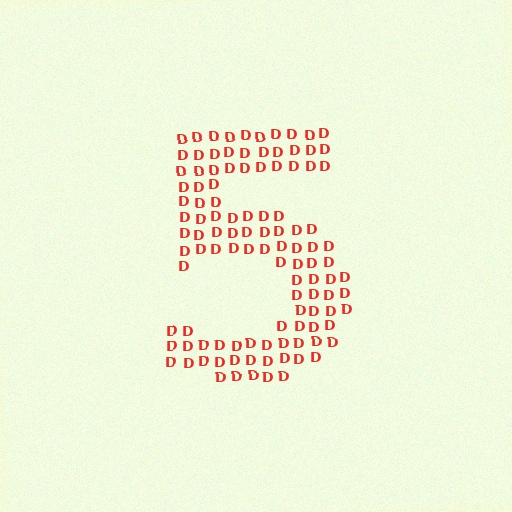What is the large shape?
The large shape is the digit 5.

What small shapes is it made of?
It is made of small letter D's.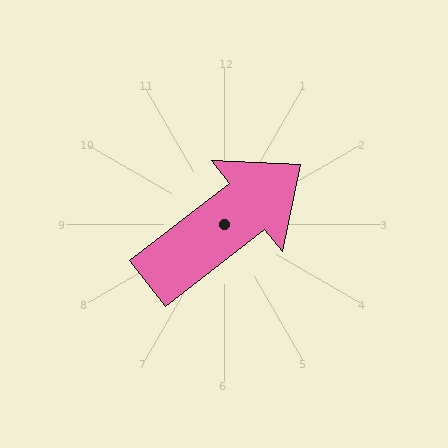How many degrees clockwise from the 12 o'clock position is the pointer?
Approximately 52 degrees.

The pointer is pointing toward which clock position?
Roughly 2 o'clock.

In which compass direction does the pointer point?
Northeast.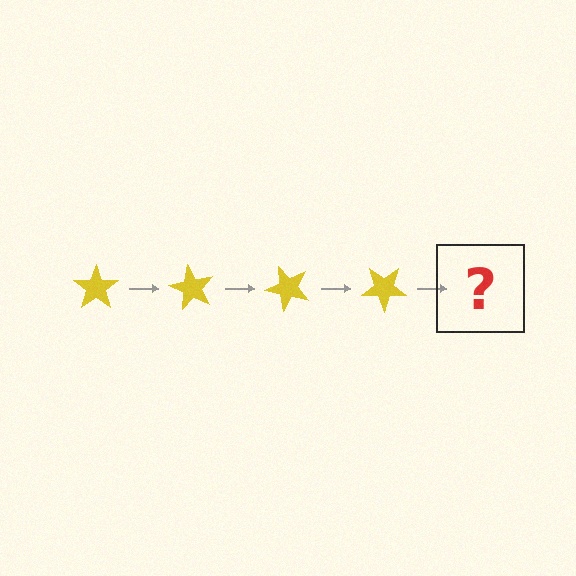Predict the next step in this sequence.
The next step is a yellow star rotated 240 degrees.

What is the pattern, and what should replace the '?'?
The pattern is that the star rotates 60 degrees each step. The '?' should be a yellow star rotated 240 degrees.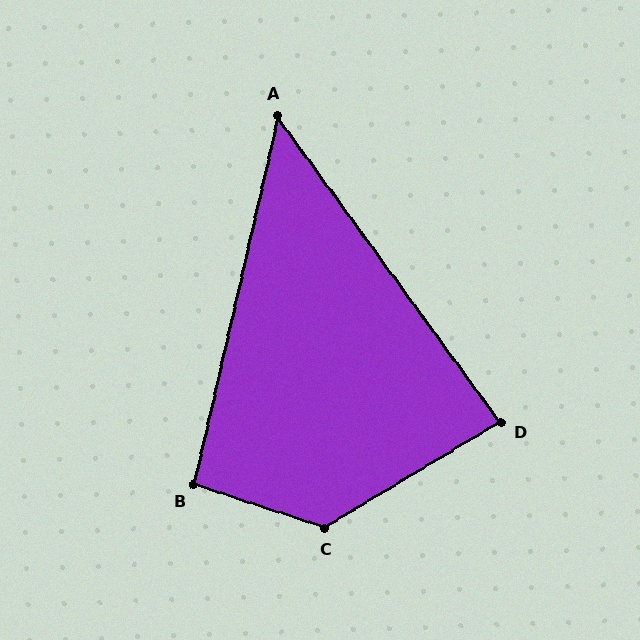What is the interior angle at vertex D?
Approximately 85 degrees (acute).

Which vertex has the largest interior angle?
C, at approximately 131 degrees.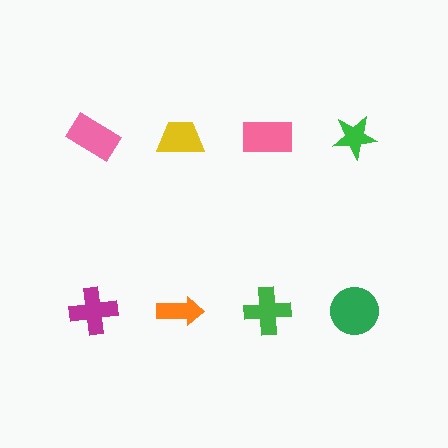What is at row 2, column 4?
A green circle.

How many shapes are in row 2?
4 shapes.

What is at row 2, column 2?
An orange arrow.